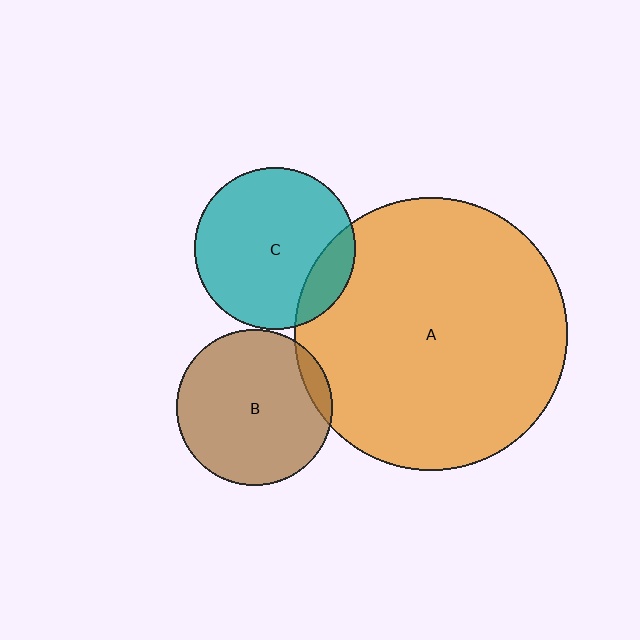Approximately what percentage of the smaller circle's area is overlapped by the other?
Approximately 15%.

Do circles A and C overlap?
Yes.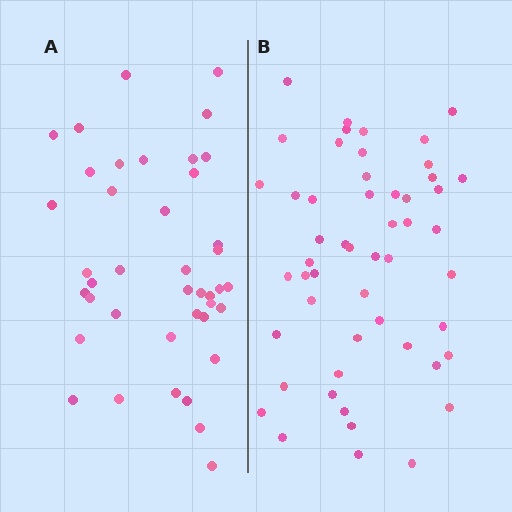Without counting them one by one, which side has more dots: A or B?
Region B (the right region) has more dots.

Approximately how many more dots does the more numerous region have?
Region B has roughly 12 or so more dots than region A.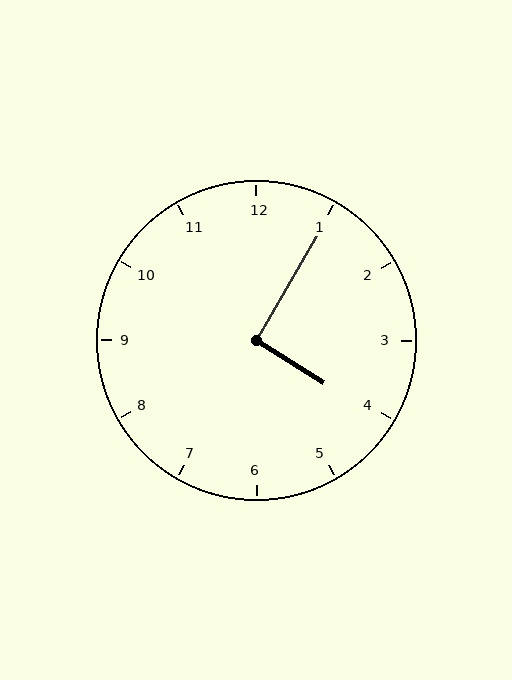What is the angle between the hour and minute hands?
Approximately 92 degrees.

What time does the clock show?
4:05.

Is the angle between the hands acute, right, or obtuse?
It is right.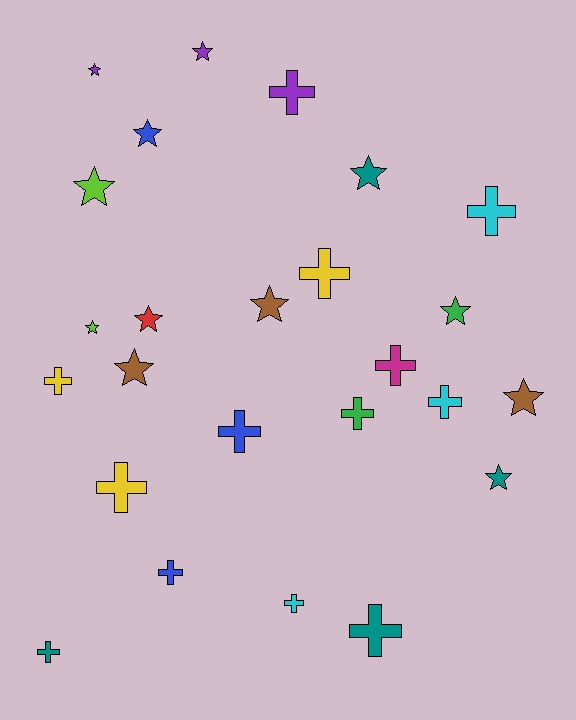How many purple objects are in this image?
There are 3 purple objects.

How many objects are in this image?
There are 25 objects.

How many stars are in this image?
There are 12 stars.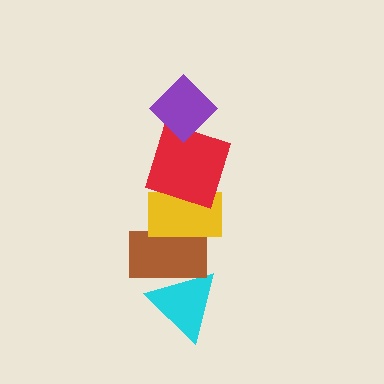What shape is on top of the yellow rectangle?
The red square is on top of the yellow rectangle.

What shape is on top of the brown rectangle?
The yellow rectangle is on top of the brown rectangle.